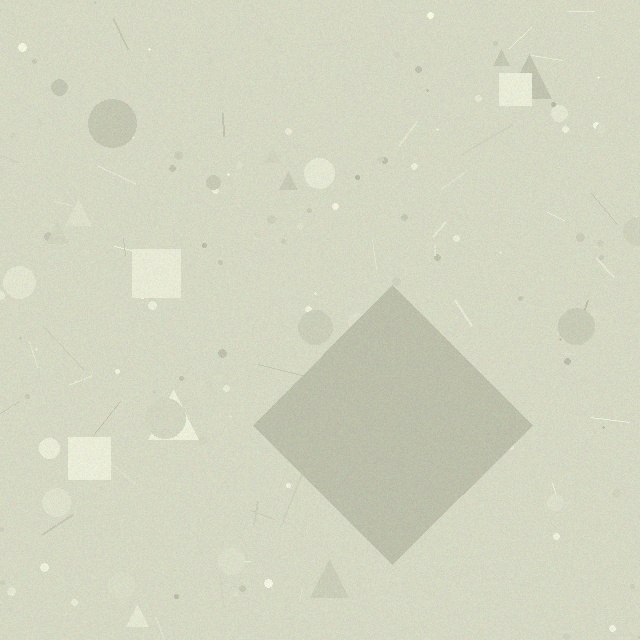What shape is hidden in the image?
A diamond is hidden in the image.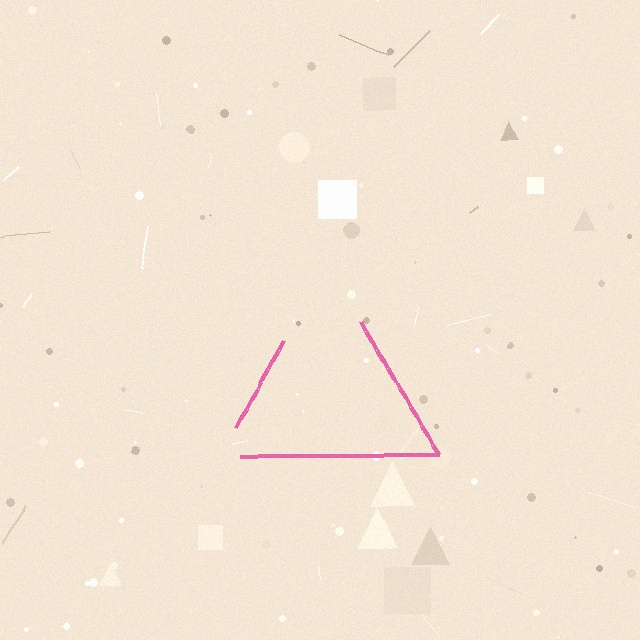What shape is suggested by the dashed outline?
The dashed outline suggests a triangle.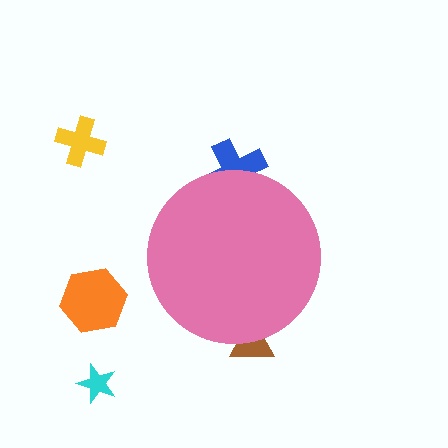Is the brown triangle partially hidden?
Yes, the brown triangle is partially hidden behind the pink circle.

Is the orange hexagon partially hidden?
No, the orange hexagon is fully visible.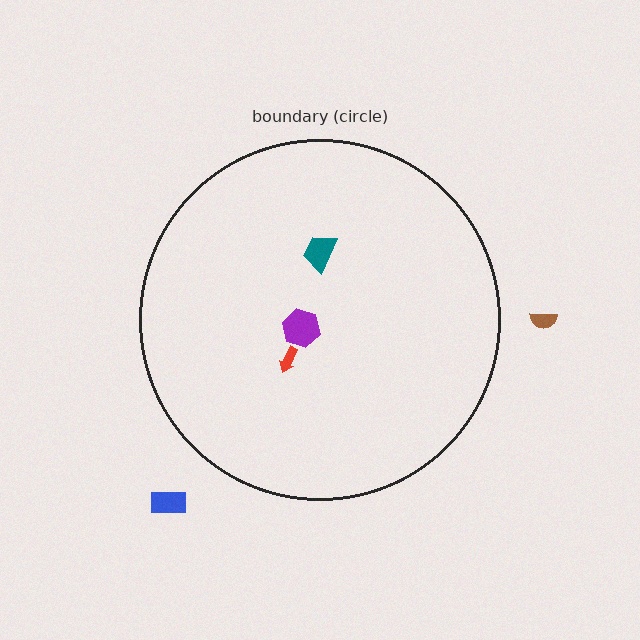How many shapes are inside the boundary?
3 inside, 2 outside.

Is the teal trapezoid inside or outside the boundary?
Inside.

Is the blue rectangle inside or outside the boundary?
Outside.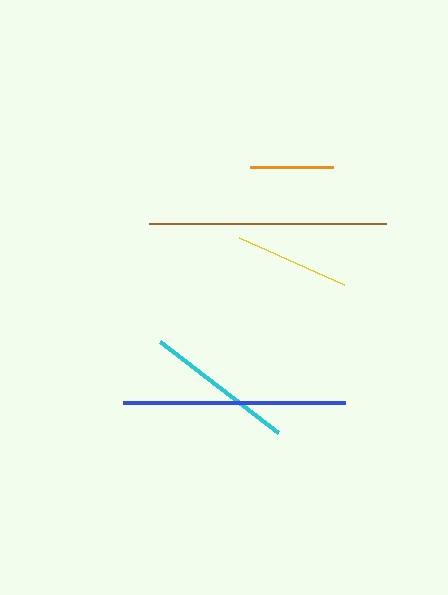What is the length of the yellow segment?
The yellow segment is approximately 115 pixels long.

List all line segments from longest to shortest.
From longest to shortest: brown, blue, cyan, yellow, orange.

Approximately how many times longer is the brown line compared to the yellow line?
The brown line is approximately 2.1 times the length of the yellow line.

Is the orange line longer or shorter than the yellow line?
The yellow line is longer than the orange line.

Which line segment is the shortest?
The orange line is the shortest at approximately 83 pixels.